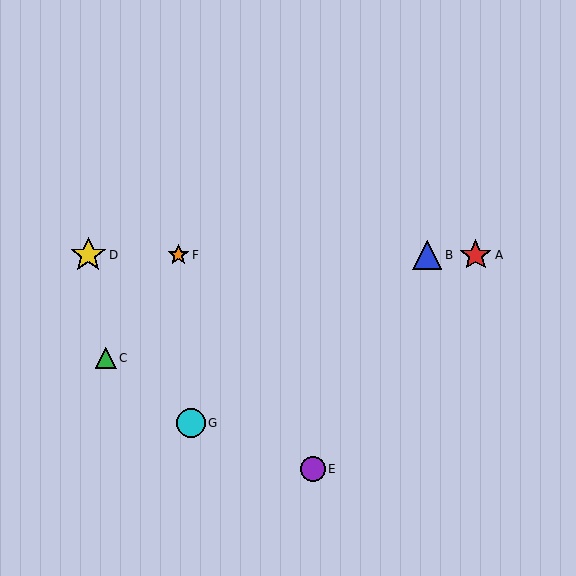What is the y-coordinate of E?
Object E is at y≈469.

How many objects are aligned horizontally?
4 objects (A, B, D, F) are aligned horizontally.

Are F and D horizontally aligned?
Yes, both are at y≈255.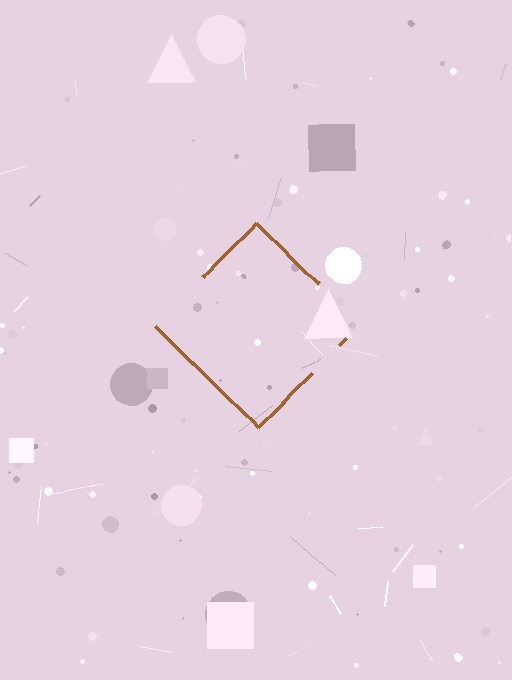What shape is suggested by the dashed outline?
The dashed outline suggests a diamond.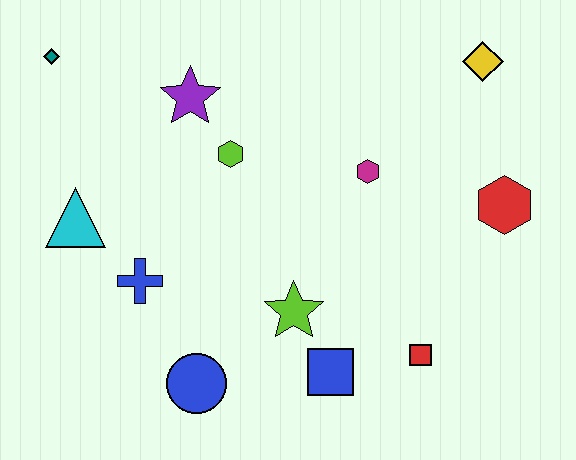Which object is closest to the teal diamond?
The purple star is closest to the teal diamond.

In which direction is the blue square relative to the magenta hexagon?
The blue square is below the magenta hexagon.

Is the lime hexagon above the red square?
Yes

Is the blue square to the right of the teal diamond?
Yes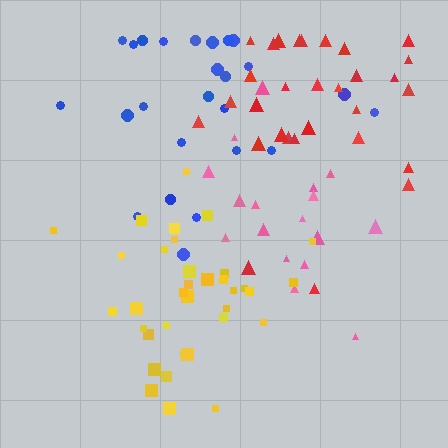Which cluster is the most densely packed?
Yellow.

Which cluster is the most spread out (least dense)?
Blue.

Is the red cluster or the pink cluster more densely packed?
Red.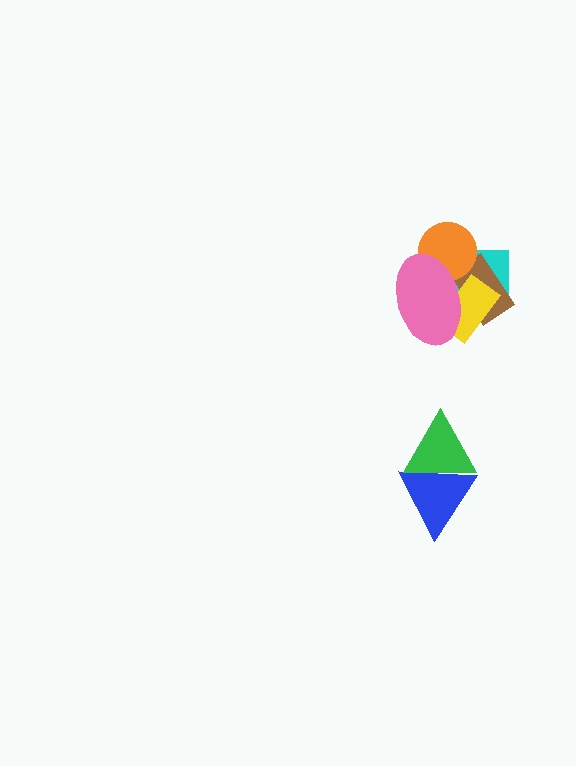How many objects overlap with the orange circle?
3 objects overlap with the orange circle.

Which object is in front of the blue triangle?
The green triangle is in front of the blue triangle.